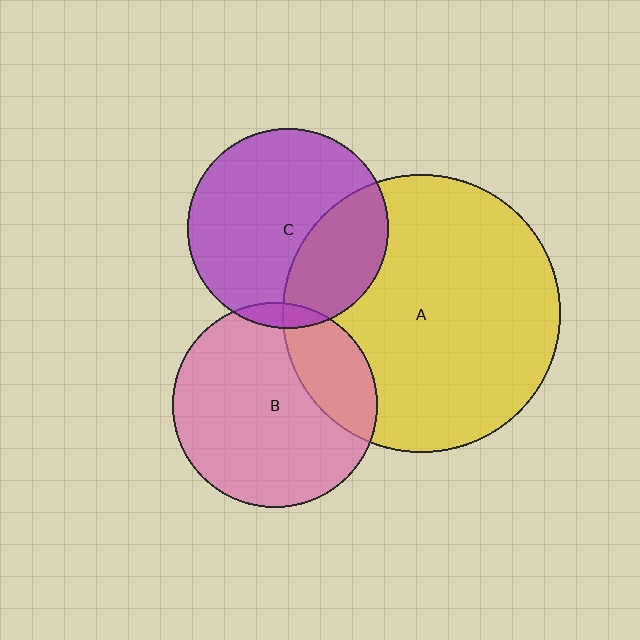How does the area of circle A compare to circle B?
Approximately 1.8 times.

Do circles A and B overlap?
Yes.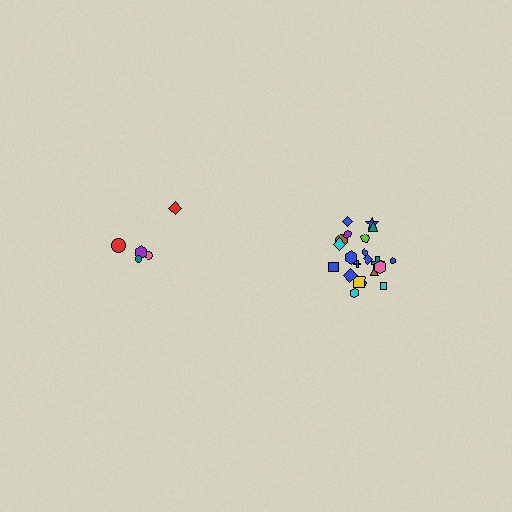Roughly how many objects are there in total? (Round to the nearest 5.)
Roughly 25 objects in total.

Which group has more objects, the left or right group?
The right group.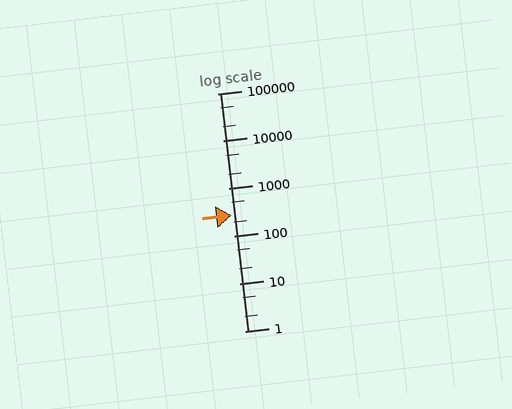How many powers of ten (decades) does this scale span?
The scale spans 5 decades, from 1 to 100000.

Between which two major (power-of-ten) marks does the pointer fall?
The pointer is between 100 and 1000.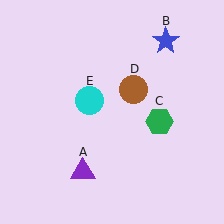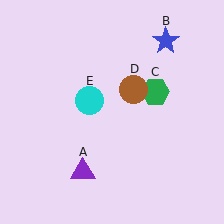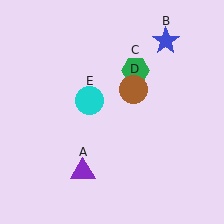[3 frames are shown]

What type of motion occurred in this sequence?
The green hexagon (object C) rotated counterclockwise around the center of the scene.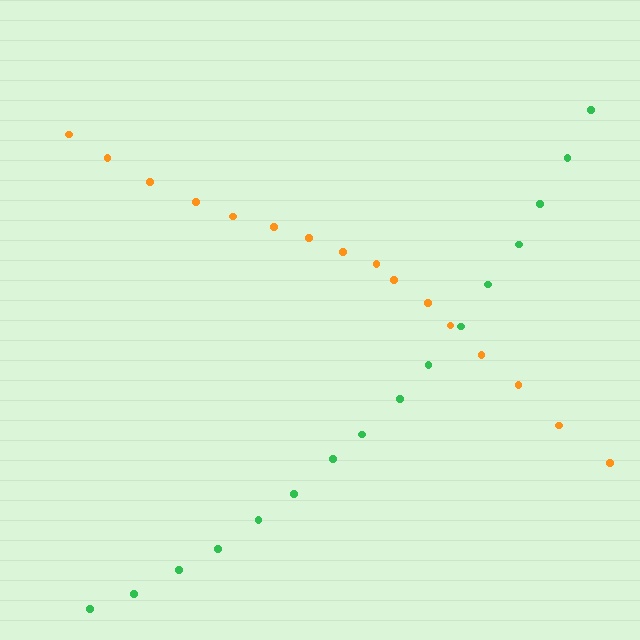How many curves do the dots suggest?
There are 2 distinct paths.